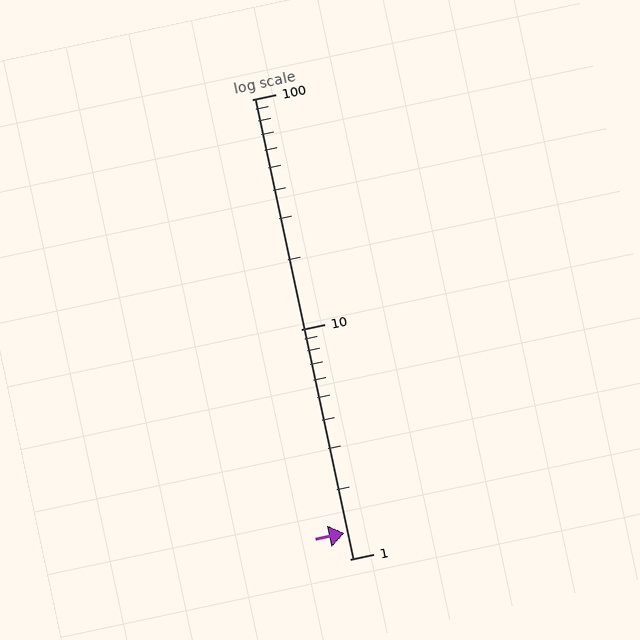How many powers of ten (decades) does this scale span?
The scale spans 2 decades, from 1 to 100.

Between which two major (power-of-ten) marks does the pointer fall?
The pointer is between 1 and 10.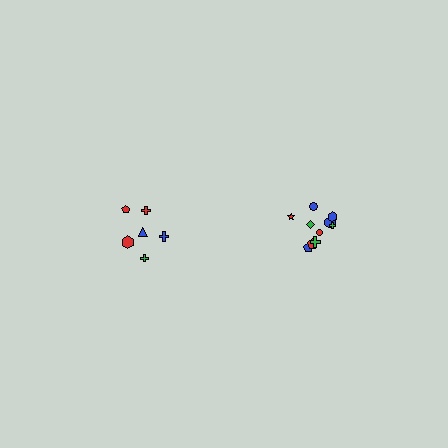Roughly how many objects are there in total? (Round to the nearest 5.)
Roughly 15 objects in total.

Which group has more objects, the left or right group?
The right group.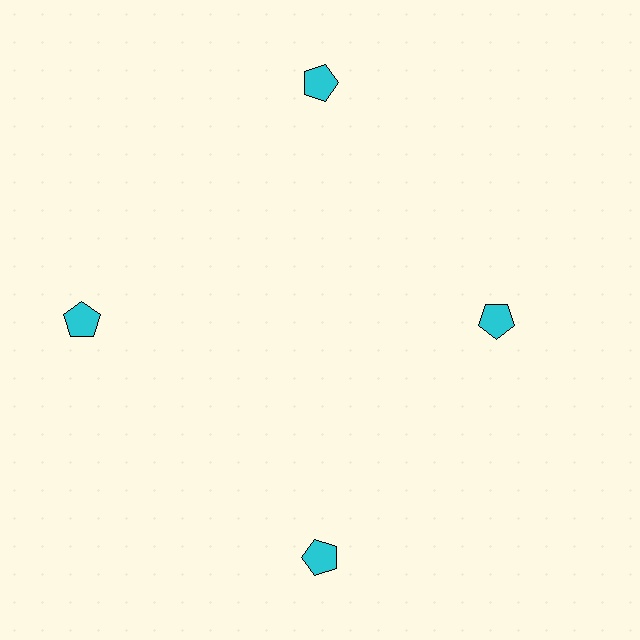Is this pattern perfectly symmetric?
No. The 4 cyan pentagons are arranged in a ring, but one element near the 3 o'clock position is pulled inward toward the center, breaking the 4-fold rotational symmetry.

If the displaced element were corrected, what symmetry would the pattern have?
It would have 4-fold rotational symmetry — the pattern would map onto itself every 90 degrees.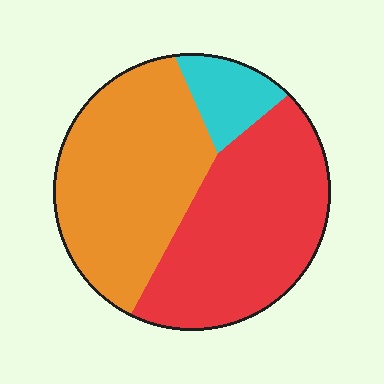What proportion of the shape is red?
Red covers about 45% of the shape.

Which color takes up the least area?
Cyan, at roughly 10%.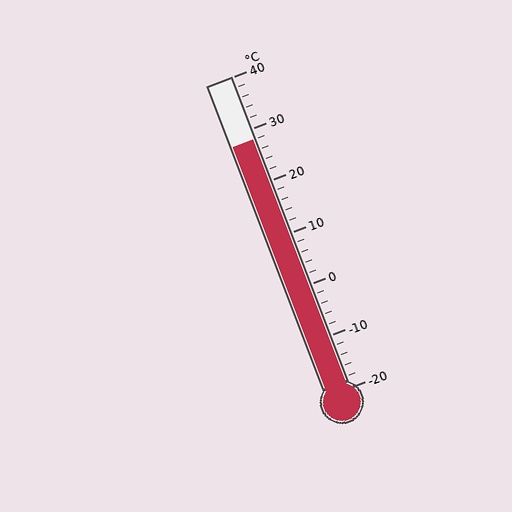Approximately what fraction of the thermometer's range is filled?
The thermometer is filled to approximately 80% of its range.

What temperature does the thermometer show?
The thermometer shows approximately 28°C.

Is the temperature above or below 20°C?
The temperature is above 20°C.